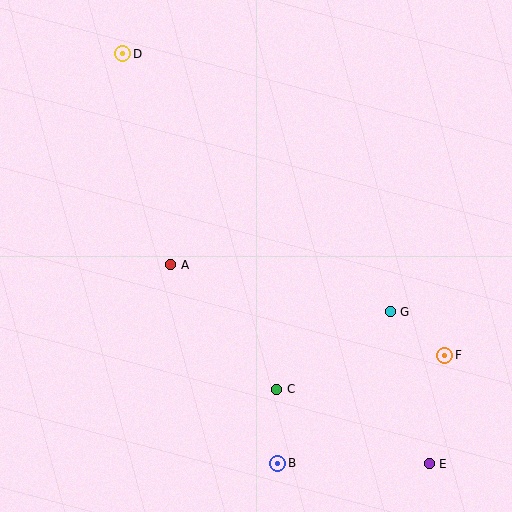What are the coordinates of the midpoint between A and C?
The midpoint between A and C is at (224, 327).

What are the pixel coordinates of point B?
Point B is at (278, 463).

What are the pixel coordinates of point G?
Point G is at (390, 312).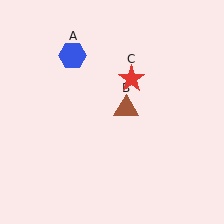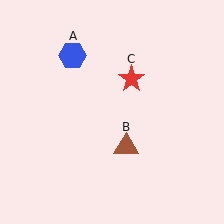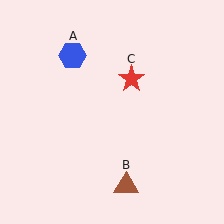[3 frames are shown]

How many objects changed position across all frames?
1 object changed position: brown triangle (object B).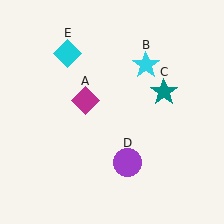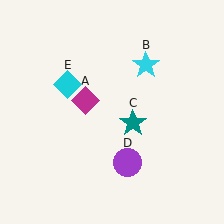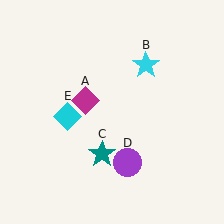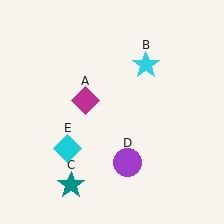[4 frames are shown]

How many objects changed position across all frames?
2 objects changed position: teal star (object C), cyan diamond (object E).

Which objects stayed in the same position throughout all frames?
Magenta diamond (object A) and cyan star (object B) and purple circle (object D) remained stationary.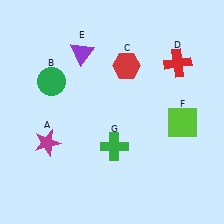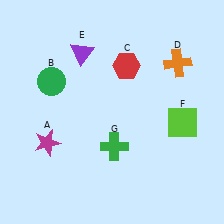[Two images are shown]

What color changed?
The cross (D) changed from red in Image 1 to orange in Image 2.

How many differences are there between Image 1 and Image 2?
There is 1 difference between the two images.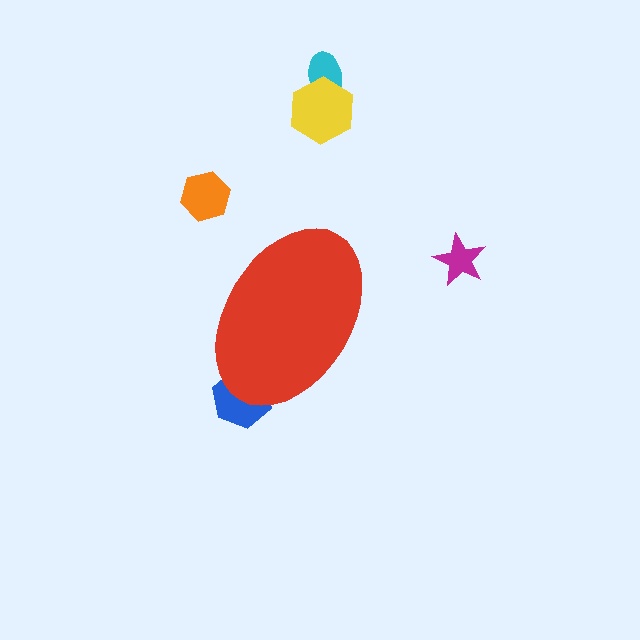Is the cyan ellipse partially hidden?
No, the cyan ellipse is fully visible.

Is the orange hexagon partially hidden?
No, the orange hexagon is fully visible.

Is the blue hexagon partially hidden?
Yes, the blue hexagon is partially hidden behind the red ellipse.